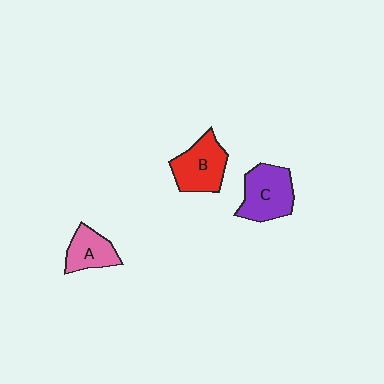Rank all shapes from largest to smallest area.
From largest to smallest: C (purple), B (red), A (pink).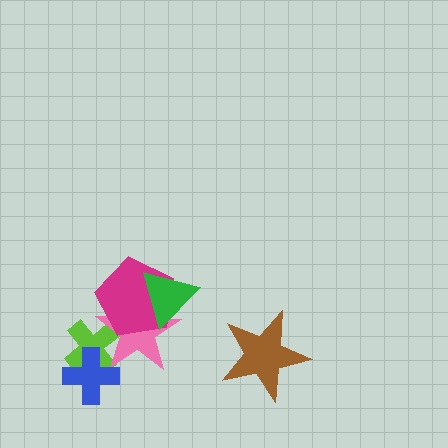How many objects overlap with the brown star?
0 objects overlap with the brown star.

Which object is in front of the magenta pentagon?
The green triangle is in front of the magenta pentagon.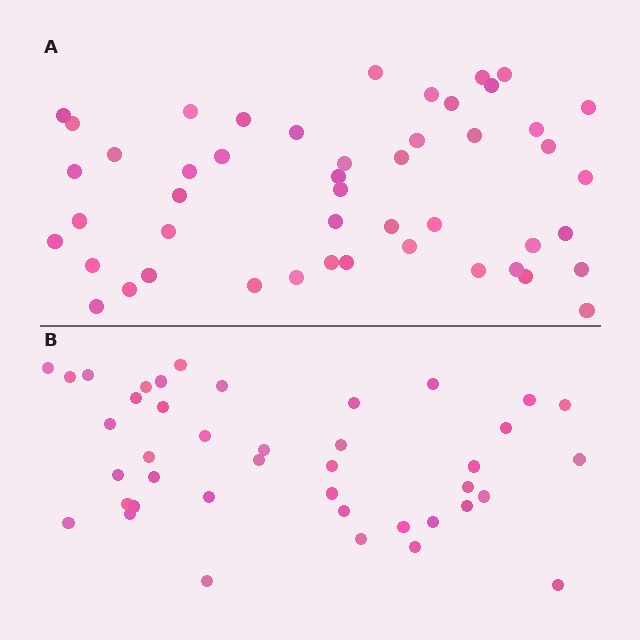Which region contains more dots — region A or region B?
Region A (the top region) has more dots.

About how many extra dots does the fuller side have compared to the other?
Region A has roughly 8 or so more dots than region B.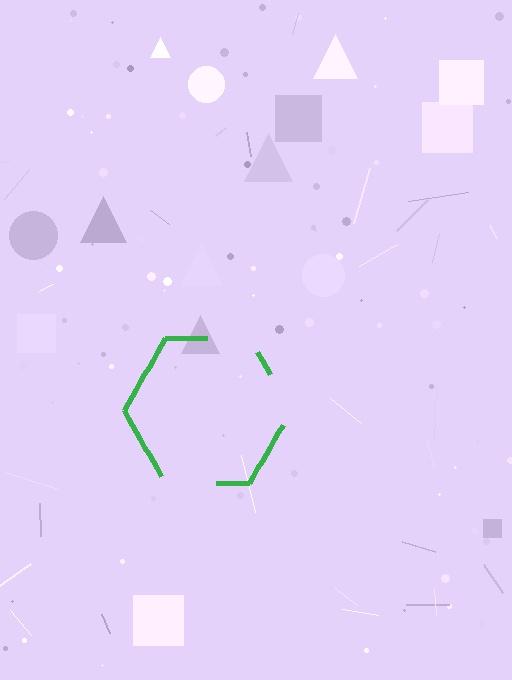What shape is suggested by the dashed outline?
The dashed outline suggests a hexagon.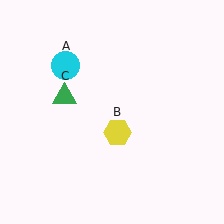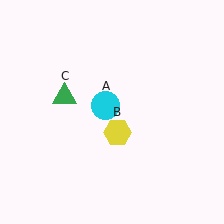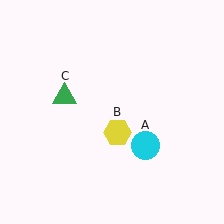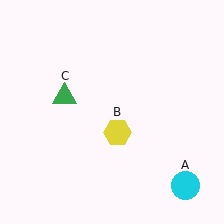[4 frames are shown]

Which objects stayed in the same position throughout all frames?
Yellow hexagon (object B) and green triangle (object C) remained stationary.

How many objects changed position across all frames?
1 object changed position: cyan circle (object A).